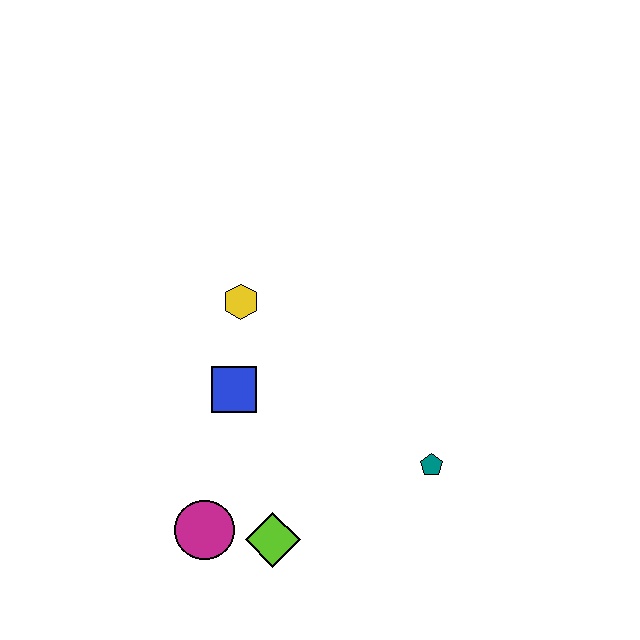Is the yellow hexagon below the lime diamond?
No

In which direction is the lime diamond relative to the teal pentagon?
The lime diamond is to the left of the teal pentagon.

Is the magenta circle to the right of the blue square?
No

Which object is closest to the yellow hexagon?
The blue square is closest to the yellow hexagon.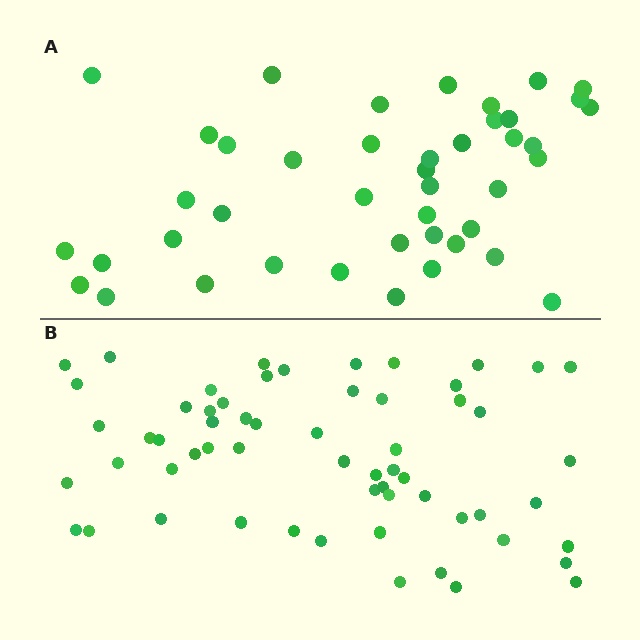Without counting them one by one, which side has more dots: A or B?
Region B (the bottom region) has more dots.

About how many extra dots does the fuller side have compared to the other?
Region B has approximately 15 more dots than region A.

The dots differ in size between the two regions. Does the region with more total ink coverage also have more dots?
No. Region A has more total ink coverage because its dots are larger, but region B actually contains more individual dots. Total area can be misleading — the number of items is what matters here.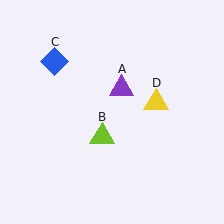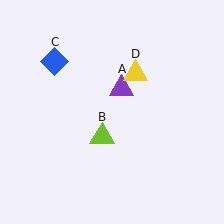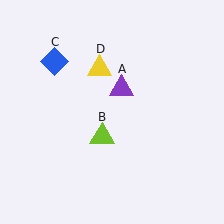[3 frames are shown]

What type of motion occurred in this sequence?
The yellow triangle (object D) rotated counterclockwise around the center of the scene.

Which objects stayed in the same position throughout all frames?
Purple triangle (object A) and lime triangle (object B) and blue diamond (object C) remained stationary.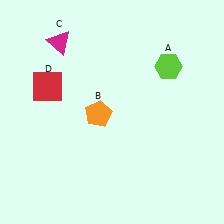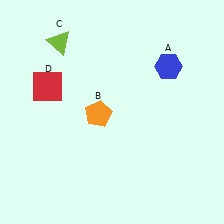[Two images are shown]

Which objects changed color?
A changed from lime to blue. C changed from magenta to lime.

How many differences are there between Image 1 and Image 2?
There are 2 differences between the two images.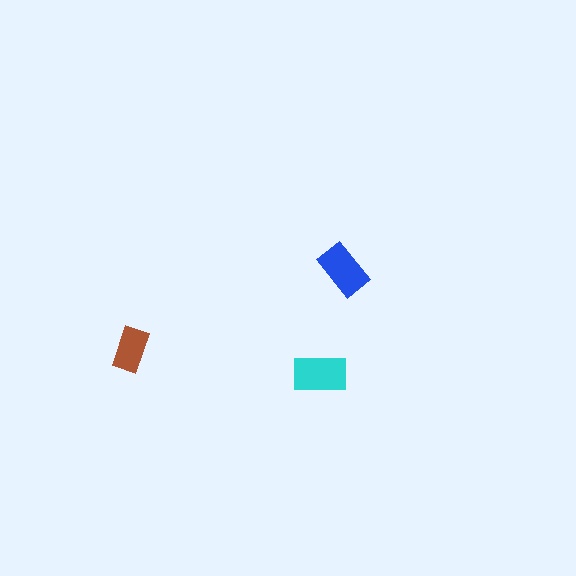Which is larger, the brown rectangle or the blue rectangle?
The blue one.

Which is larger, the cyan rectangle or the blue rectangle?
The cyan one.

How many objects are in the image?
There are 3 objects in the image.